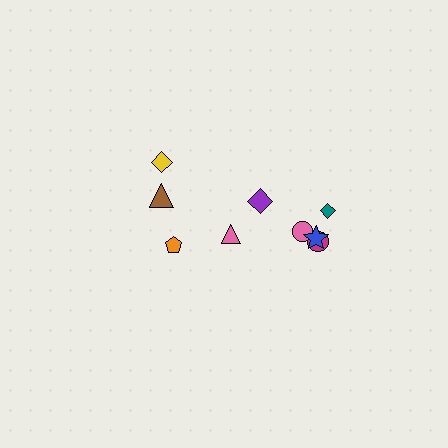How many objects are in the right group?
There are 6 objects.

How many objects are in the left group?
There are 3 objects.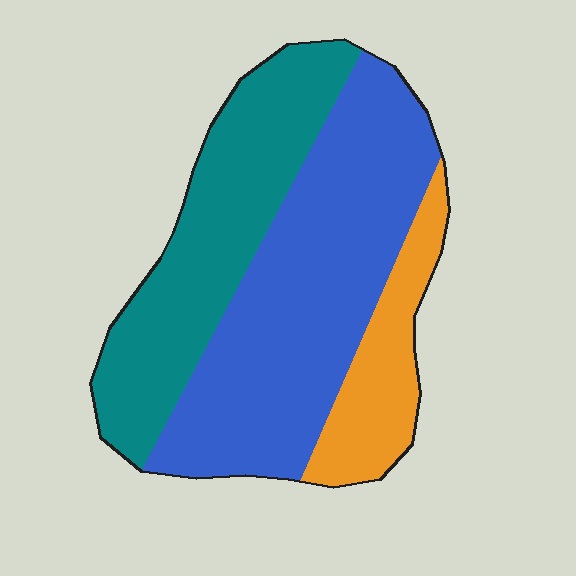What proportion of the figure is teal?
Teal takes up about one third (1/3) of the figure.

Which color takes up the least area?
Orange, at roughly 15%.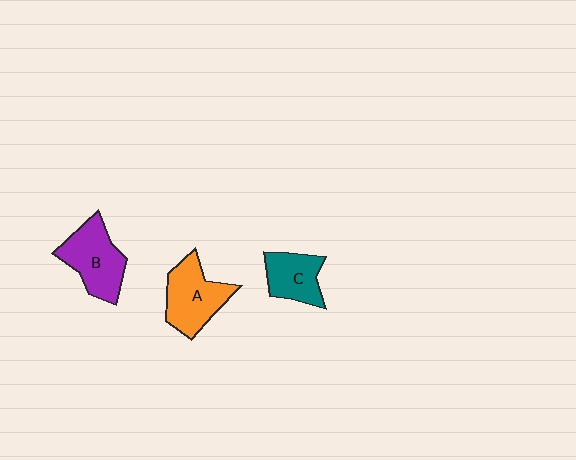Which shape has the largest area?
Shape B (purple).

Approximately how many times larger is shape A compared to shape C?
Approximately 1.4 times.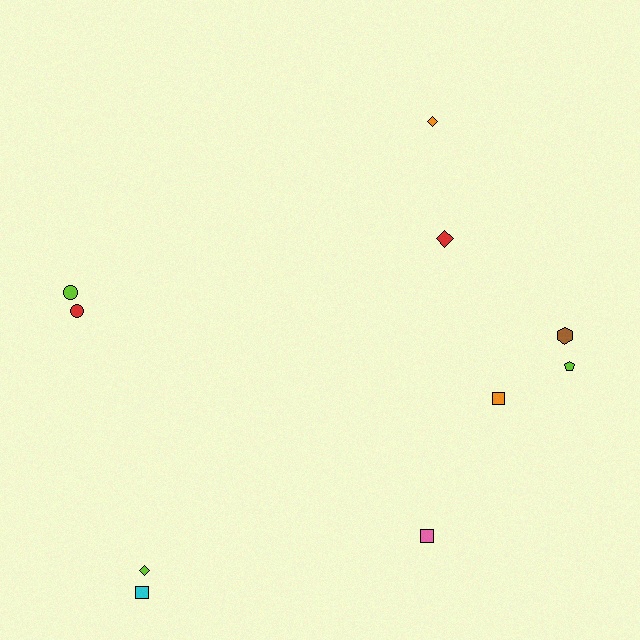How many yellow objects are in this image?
There are no yellow objects.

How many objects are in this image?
There are 10 objects.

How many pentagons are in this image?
There is 1 pentagon.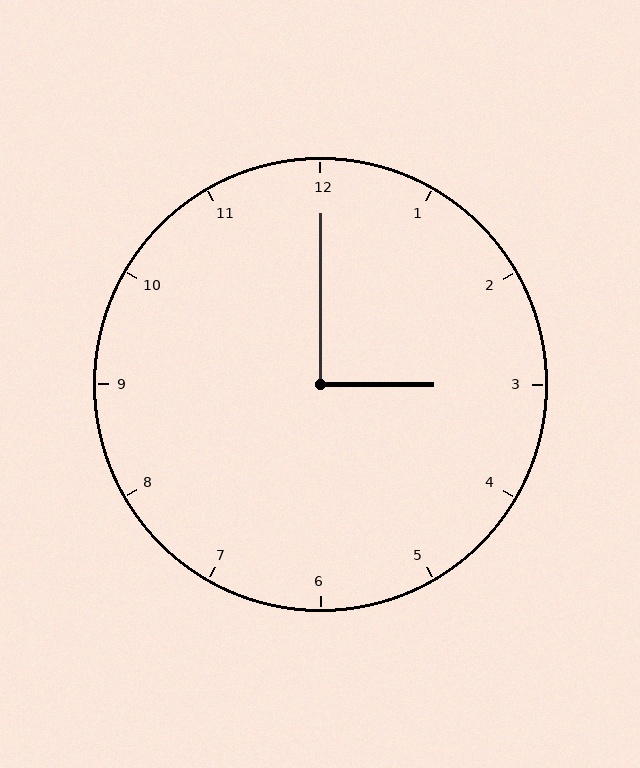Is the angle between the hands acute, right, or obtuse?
It is right.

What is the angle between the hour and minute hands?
Approximately 90 degrees.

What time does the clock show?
3:00.